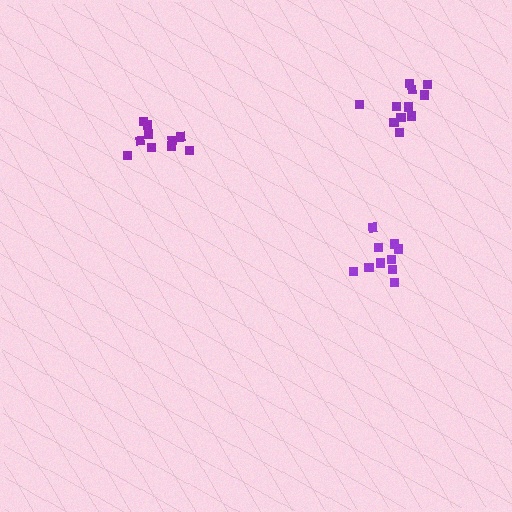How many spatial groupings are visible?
There are 3 spatial groupings.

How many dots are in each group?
Group 1: 10 dots, Group 2: 11 dots, Group 3: 10 dots (31 total).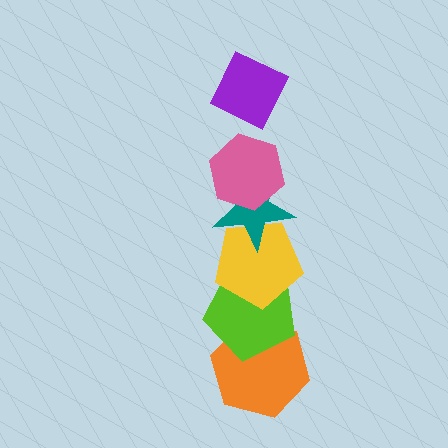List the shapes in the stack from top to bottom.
From top to bottom: the purple diamond, the pink hexagon, the teal star, the yellow pentagon, the lime pentagon, the orange hexagon.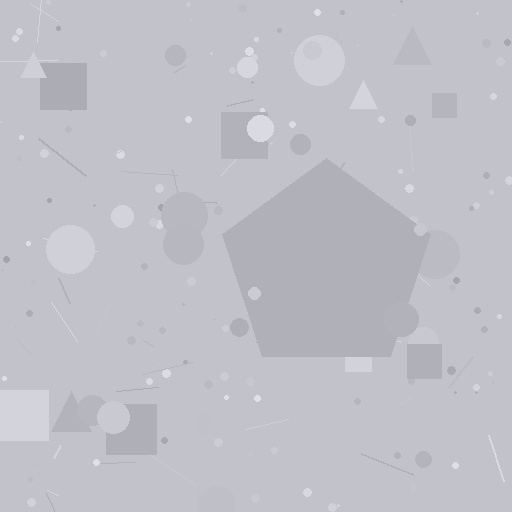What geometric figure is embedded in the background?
A pentagon is embedded in the background.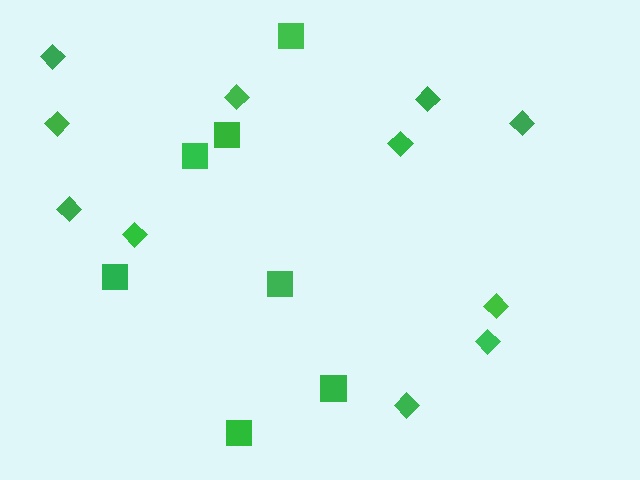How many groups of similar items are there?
There are 2 groups: one group of diamonds (11) and one group of squares (7).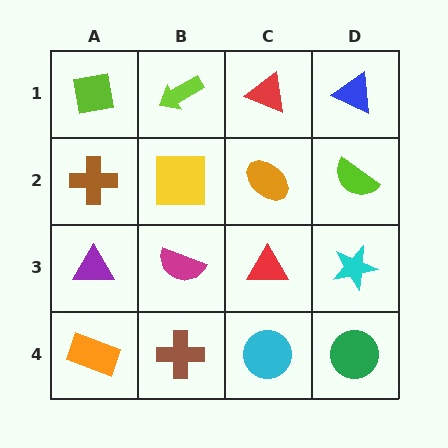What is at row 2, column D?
A lime semicircle.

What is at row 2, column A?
A brown cross.